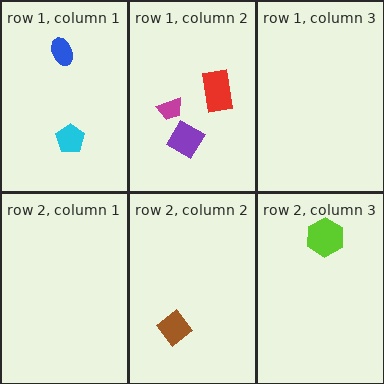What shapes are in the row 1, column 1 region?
The cyan pentagon, the blue ellipse.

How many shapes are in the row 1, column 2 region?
3.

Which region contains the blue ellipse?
The row 1, column 1 region.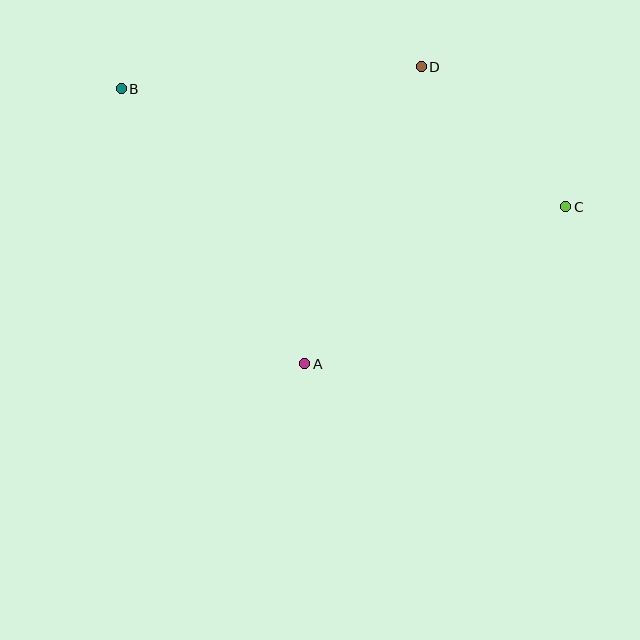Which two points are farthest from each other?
Points B and C are farthest from each other.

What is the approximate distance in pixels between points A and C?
The distance between A and C is approximately 305 pixels.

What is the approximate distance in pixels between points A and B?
The distance between A and B is approximately 330 pixels.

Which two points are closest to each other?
Points C and D are closest to each other.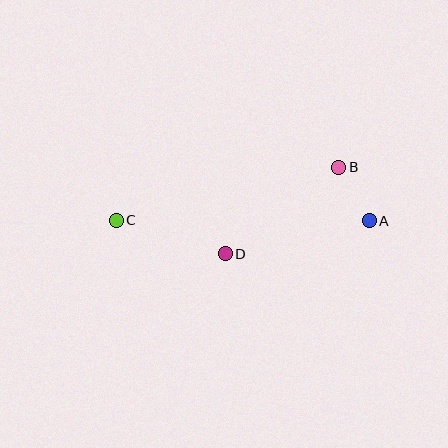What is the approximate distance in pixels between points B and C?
The distance between B and C is approximately 229 pixels.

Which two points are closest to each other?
Points A and B are closest to each other.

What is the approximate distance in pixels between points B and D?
The distance between B and D is approximately 142 pixels.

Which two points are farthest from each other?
Points A and C are farthest from each other.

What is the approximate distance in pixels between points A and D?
The distance between A and D is approximately 147 pixels.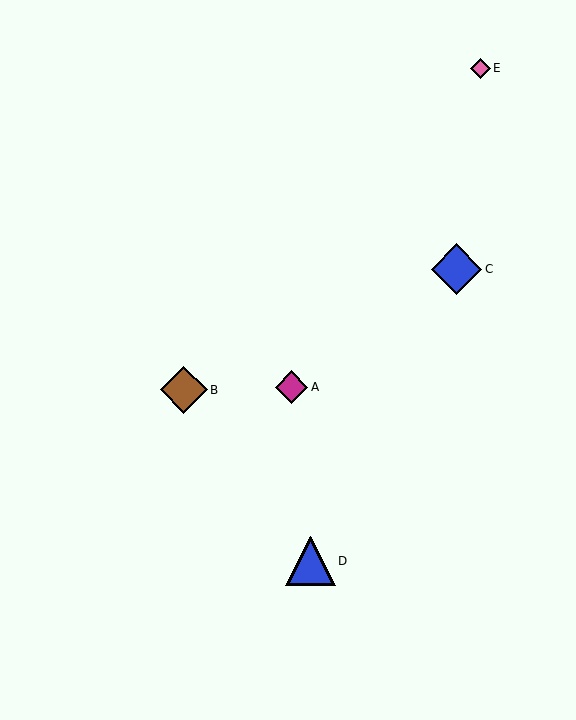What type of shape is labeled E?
Shape E is a pink diamond.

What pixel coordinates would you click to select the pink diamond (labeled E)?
Click at (480, 68) to select the pink diamond E.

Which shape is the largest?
The blue diamond (labeled C) is the largest.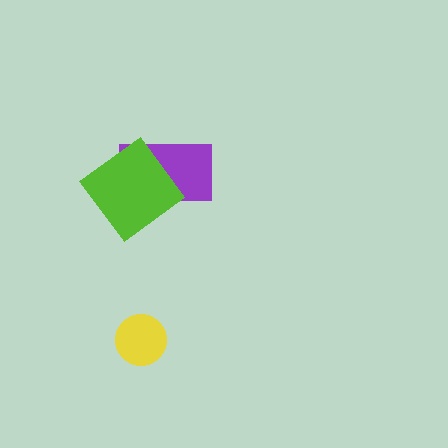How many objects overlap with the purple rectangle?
1 object overlaps with the purple rectangle.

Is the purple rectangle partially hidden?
Yes, it is partially covered by another shape.